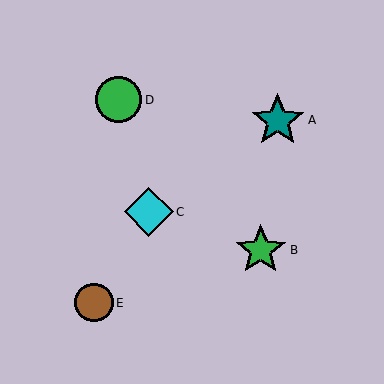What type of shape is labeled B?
Shape B is a green star.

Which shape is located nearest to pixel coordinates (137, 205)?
The cyan diamond (labeled C) at (149, 212) is nearest to that location.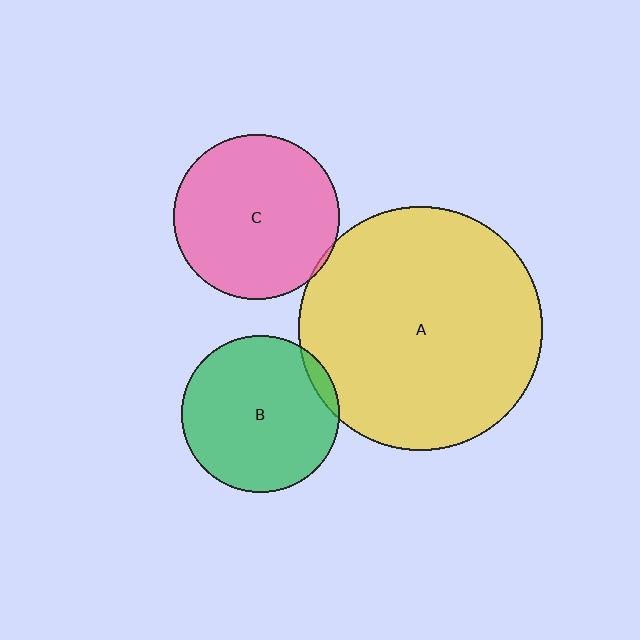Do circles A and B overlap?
Yes.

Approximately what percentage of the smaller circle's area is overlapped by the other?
Approximately 5%.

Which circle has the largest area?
Circle A (yellow).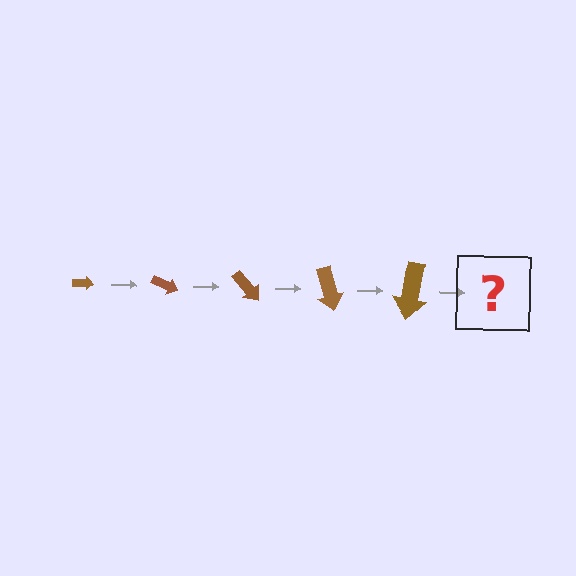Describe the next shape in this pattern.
It should be an arrow, larger than the previous one and rotated 125 degrees from the start.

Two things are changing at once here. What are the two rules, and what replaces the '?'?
The two rules are that the arrow grows larger each step and it rotates 25 degrees each step. The '?' should be an arrow, larger than the previous one and rotated 125 degrees from the start.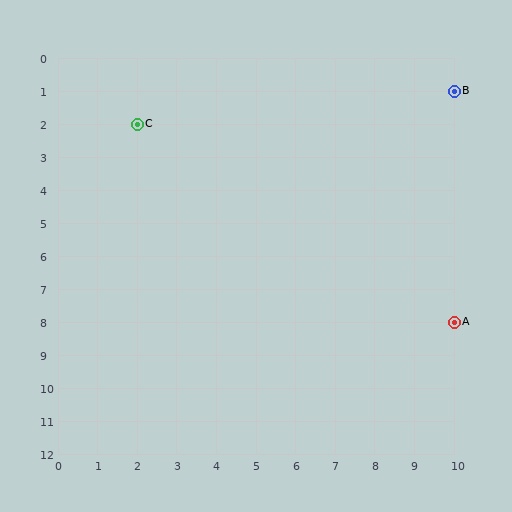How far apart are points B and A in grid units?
Points B and A are 7 rows apart.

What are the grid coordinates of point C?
Point C is at grid coordinates (2, 2).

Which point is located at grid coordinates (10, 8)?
Point A is at (10, 8).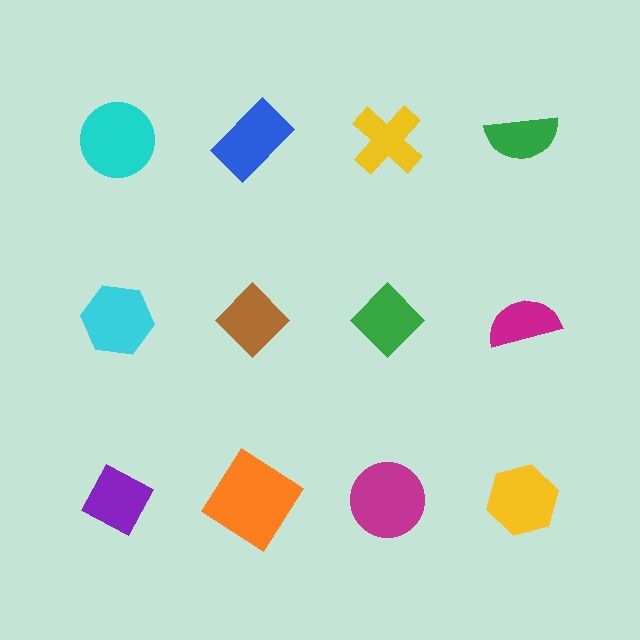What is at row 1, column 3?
A yellow cross.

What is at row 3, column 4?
A yellow hexagon.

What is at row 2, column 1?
A cyan hexagon.